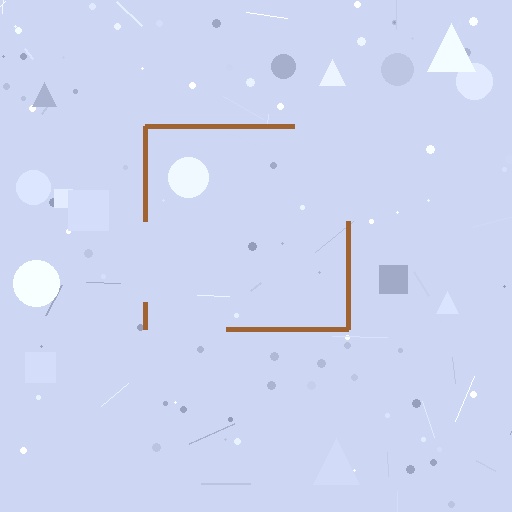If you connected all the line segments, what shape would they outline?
They would outline a square.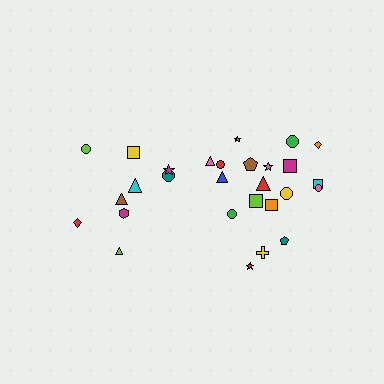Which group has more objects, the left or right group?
The right group.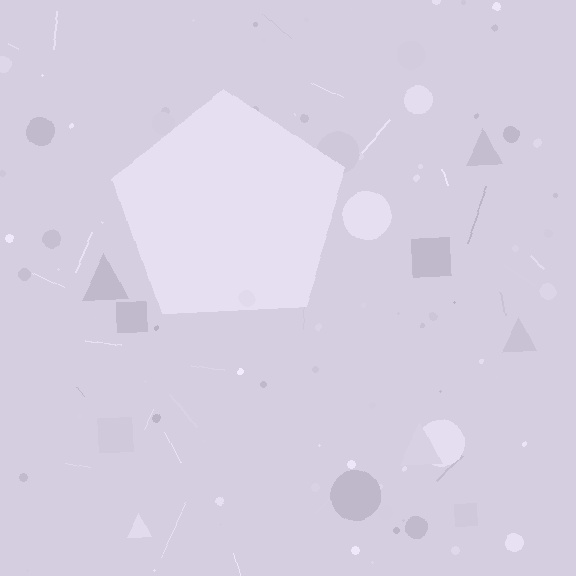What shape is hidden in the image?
A pentagon is hidden in the image.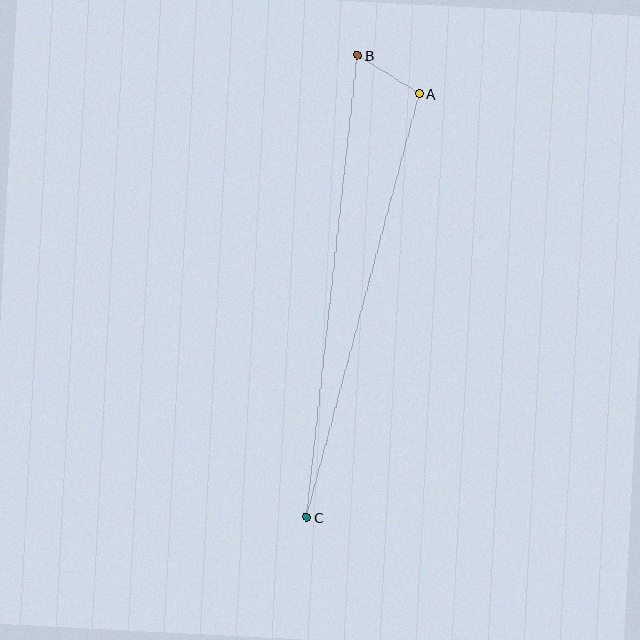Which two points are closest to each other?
Points A and B are closest to each other.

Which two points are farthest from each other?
Points B and C are farthest from each other.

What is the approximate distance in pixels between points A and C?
The distance between A and C is approximately 438 pixels.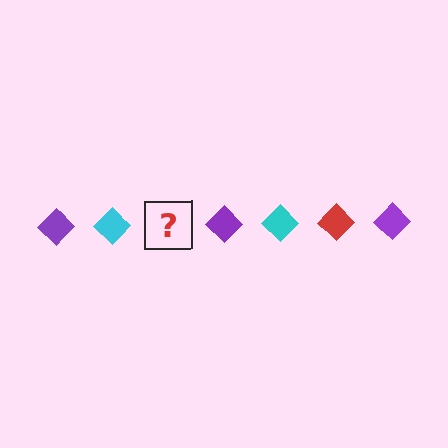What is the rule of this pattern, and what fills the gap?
The rule is that the pattern cycles through purple, cyan, red diamonds. The gap should be filled with a red diamond.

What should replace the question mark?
The question mark should be replaced with a red diamond.